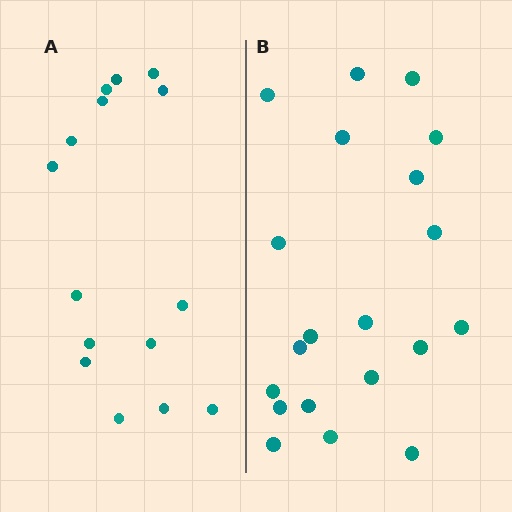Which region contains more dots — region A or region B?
Region B (the right region) has more dots.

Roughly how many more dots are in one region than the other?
Region B has about 5 more dots than region A.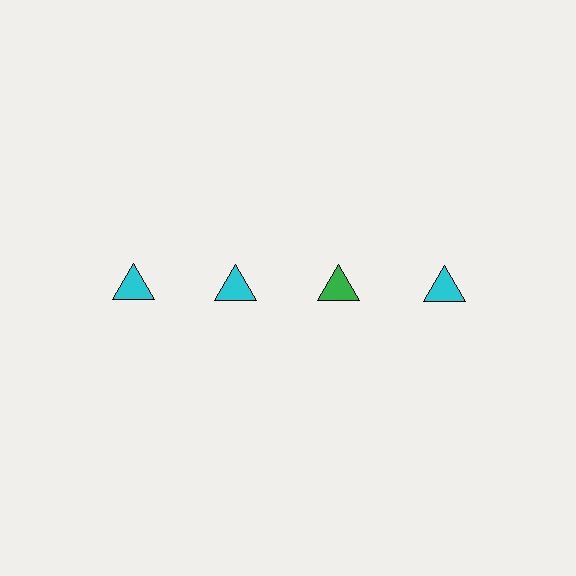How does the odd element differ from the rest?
It has a different color: green instead of cyan.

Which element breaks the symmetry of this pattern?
The green triangle in the top row, center column breaks the symmetry. All other shapes are cyan triangles.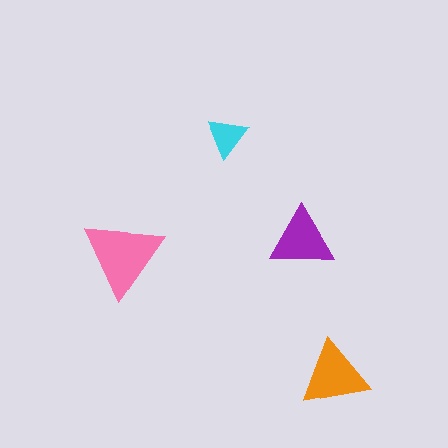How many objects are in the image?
There are 4 objects in the image.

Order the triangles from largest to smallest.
the pink one, the orange one, the purple one, the cyan one.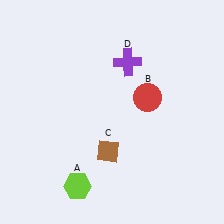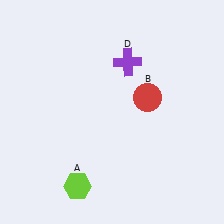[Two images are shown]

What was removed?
The brown diamond (C) was removed in Image 2.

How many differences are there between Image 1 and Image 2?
There is 1 difference between the two images.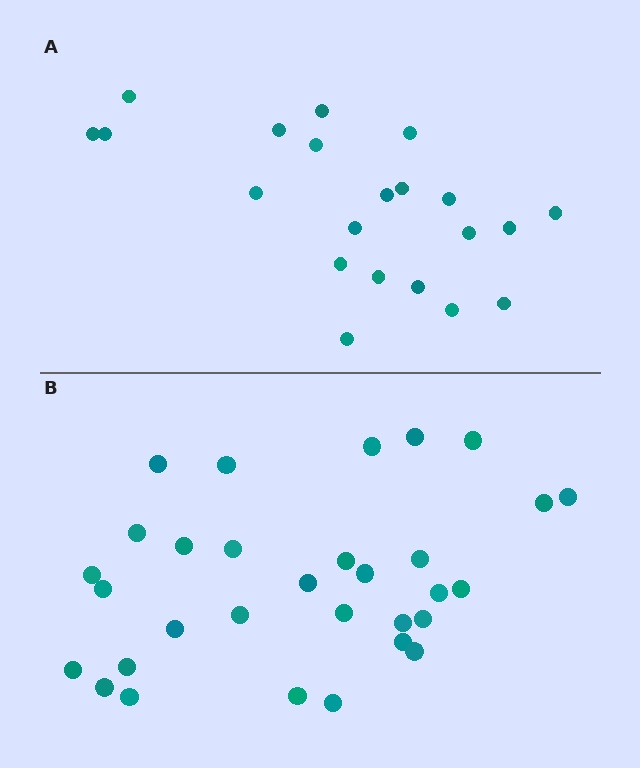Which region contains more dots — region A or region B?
Region B (the bottom region) has more dots.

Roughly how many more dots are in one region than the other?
Region B has roughly 10 or so more dots than region A.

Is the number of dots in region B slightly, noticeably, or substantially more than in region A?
Region B has substantially more. The ratio is roughly 1.5 to 1.